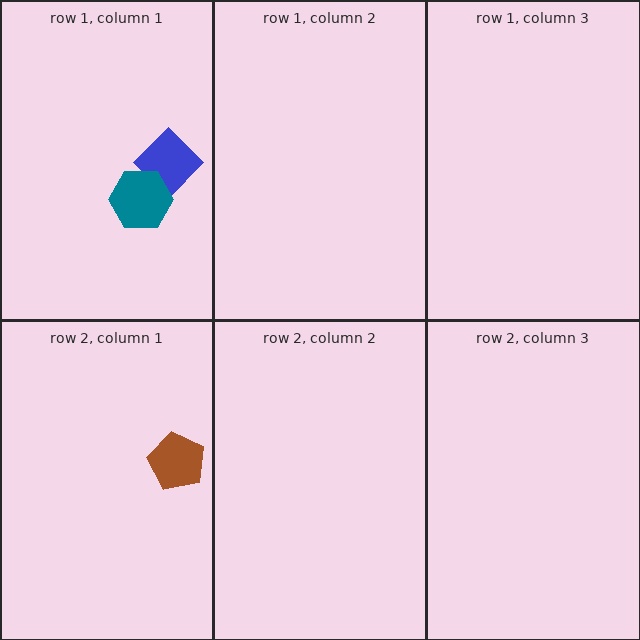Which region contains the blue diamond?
The row 1, column 1 region.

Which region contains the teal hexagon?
The row 1, column 1 region.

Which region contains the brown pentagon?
The row 2, column 1 region.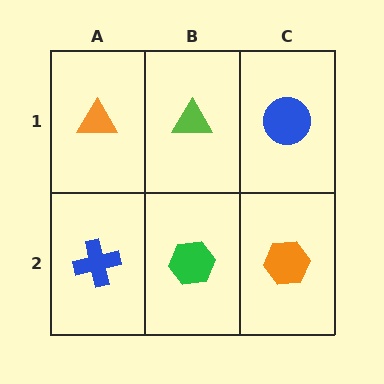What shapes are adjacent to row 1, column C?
An orange hexagon (row 2, column C), a lime triangle (row 1, column B).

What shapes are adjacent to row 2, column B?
A lime triangle (row 1, column B), a blue cross (row 2, column A), an orange hexagon (row 2, column C).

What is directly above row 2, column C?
A blue circle.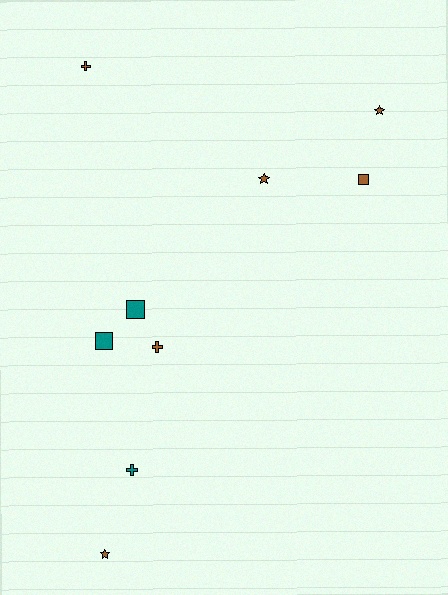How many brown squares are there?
There is 1 brown square.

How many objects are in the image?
There are 9 objects.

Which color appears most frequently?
Brown, with 6 objects.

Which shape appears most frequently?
Square, with 3 objects.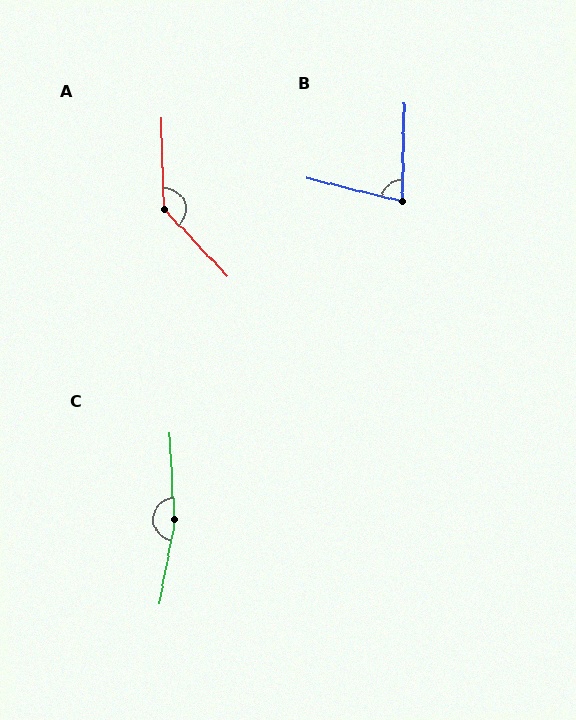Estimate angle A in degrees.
Approximately 139 degrees.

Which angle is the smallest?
B, at approximately 78 degrees.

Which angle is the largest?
C, at approximately 167 degrees.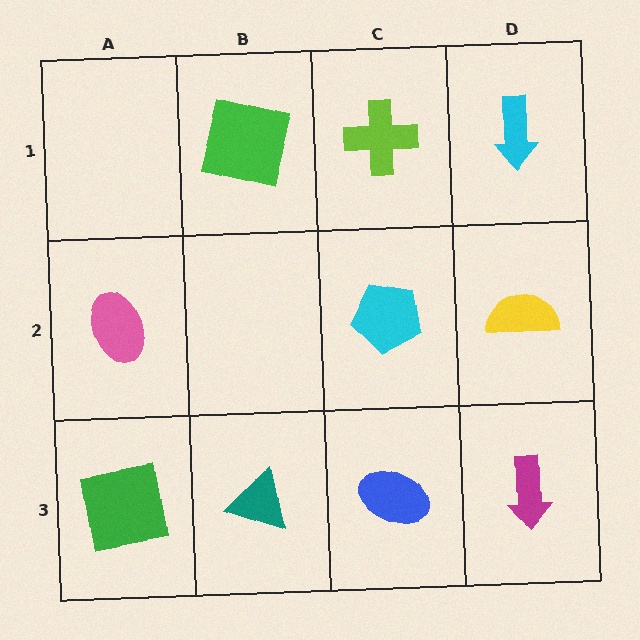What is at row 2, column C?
A cyan pentagon.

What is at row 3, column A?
A green square.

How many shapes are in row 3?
4 shapes.